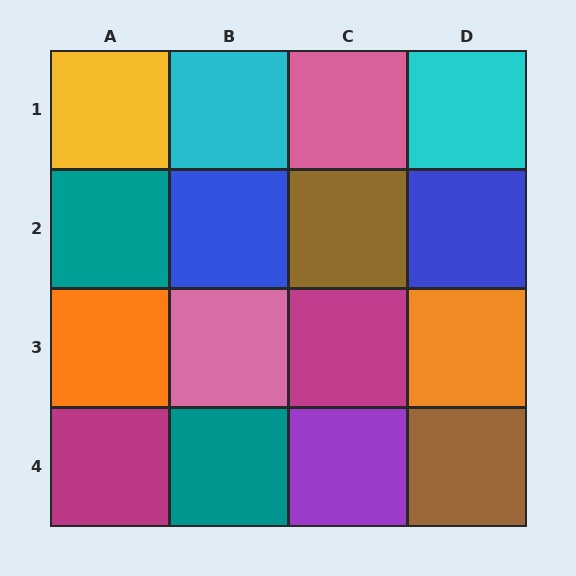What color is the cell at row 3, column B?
Pink.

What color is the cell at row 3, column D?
Orange.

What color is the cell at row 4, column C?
Purple.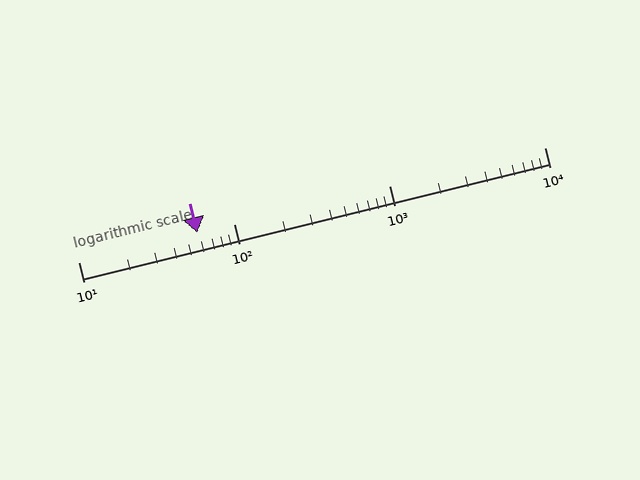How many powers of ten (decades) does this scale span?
The scale spans 3 decades, from 10 to 10000.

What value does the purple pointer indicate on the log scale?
The pointer indicates approximately 58.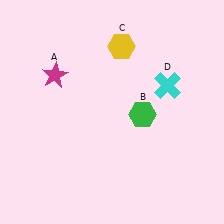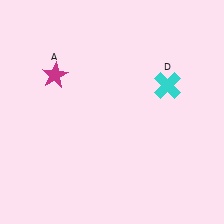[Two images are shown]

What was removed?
The yellow hexagon (C), the green hexagon (B) were removed in Image 2.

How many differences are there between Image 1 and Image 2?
There are 2 differences between the two images.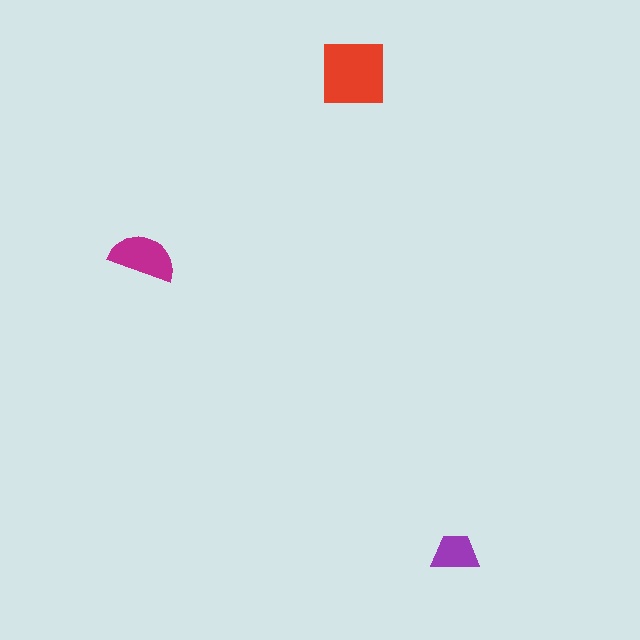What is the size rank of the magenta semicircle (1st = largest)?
2nd.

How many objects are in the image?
There are 3 objects in the image.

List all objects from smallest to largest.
The purple trapezoid, the magenta semicircle, the red square.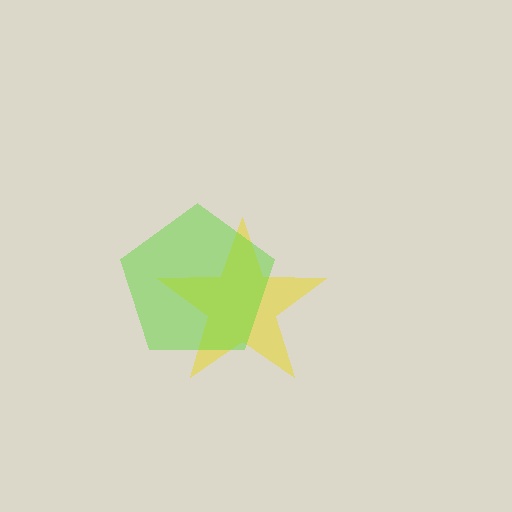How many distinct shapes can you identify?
There are 2 distinct shapes: a yellow star, a lime pentagon.